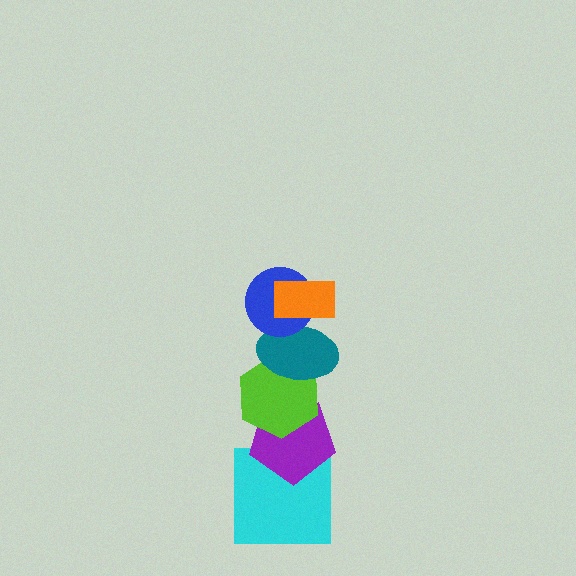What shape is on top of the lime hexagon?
The teal ellipse is on top of the lime hexagon.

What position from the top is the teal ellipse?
The teal ellipse is 3rd from the top.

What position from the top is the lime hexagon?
The lime hexagon is 4th from the top.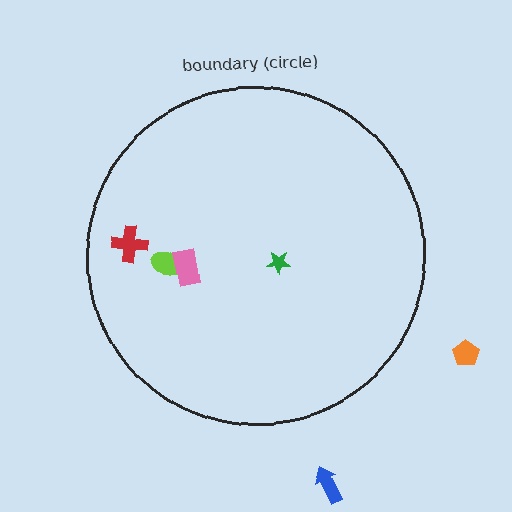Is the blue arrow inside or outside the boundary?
Outside.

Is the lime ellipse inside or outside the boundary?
Inside.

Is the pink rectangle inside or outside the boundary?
Inside.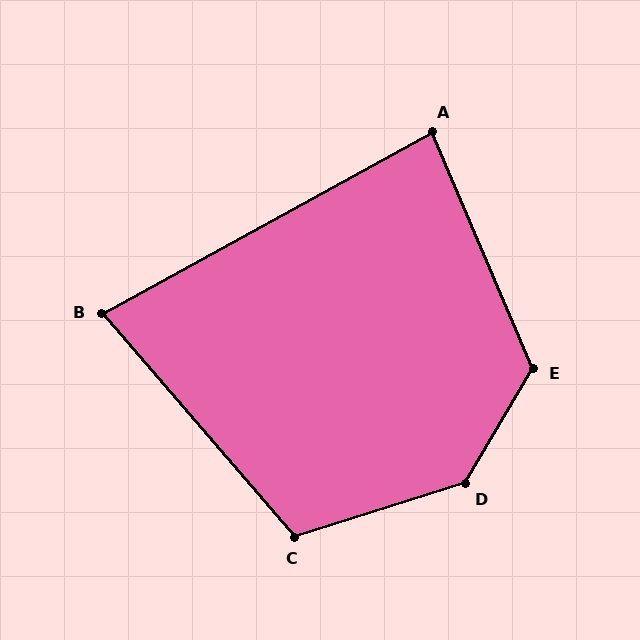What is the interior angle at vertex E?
Approximately 126 degrees (obtuse).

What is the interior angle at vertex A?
Approximately 84 degrees (acute).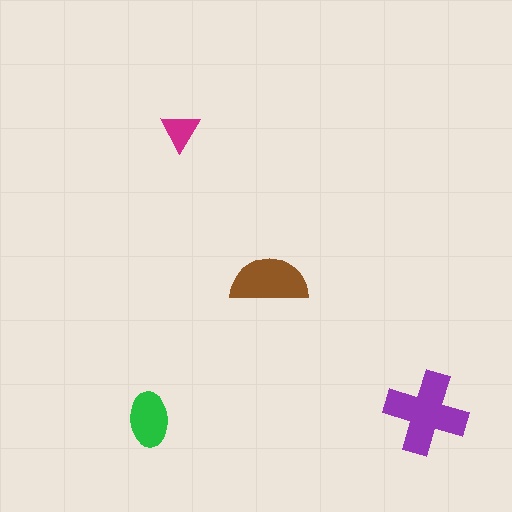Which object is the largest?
The purple cross.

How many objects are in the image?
There are 4 objects in the image.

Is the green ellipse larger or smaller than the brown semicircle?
Smaller.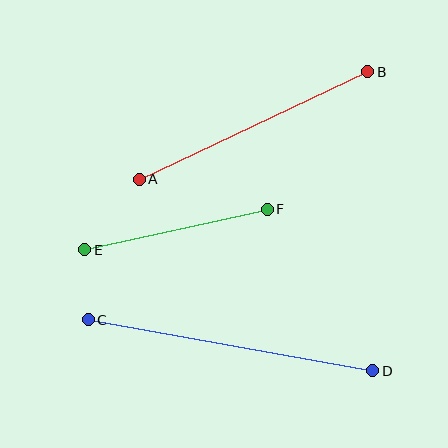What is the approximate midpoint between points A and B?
The midpoint is at approximately (254, 126) pixels.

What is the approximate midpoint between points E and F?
The midpoint is at approximately (176, 230) pixels.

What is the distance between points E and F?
The distance is approximately 187 pixels.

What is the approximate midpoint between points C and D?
The midpoint is at approximately (230, 345) pixels.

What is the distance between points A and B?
The distance is approximately 253 pixels.